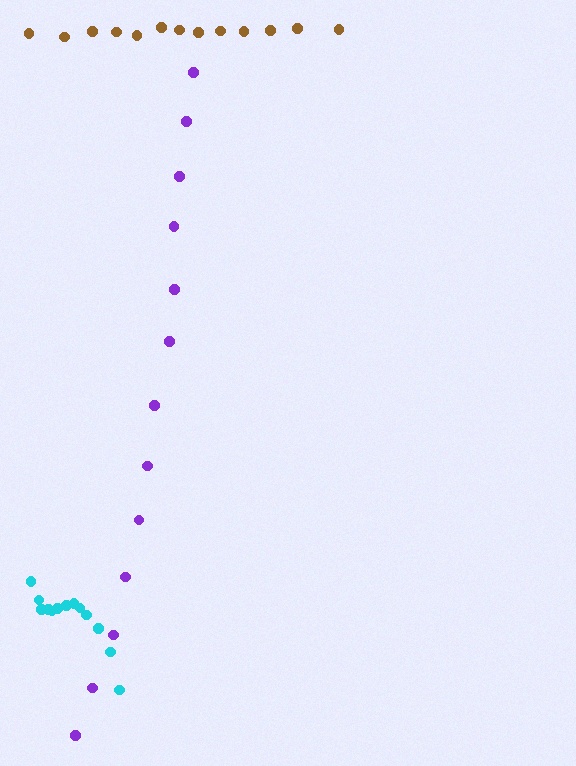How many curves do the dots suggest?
There are 3 distinct paths.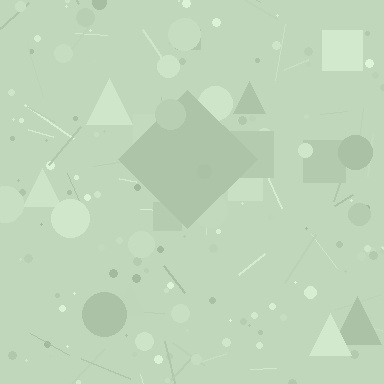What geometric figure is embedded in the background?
A diamond is embedded in the background.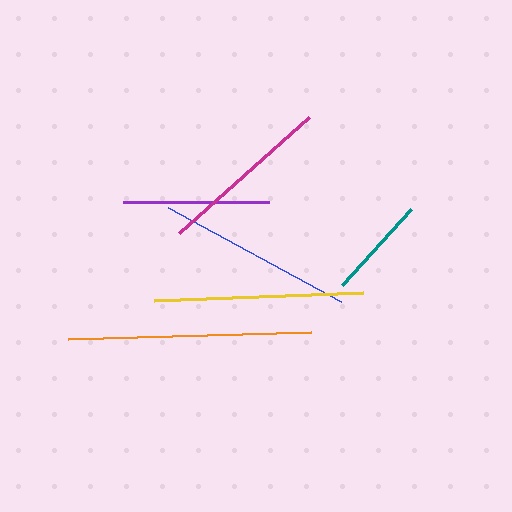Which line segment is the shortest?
The teal line is the shortest at approximately 103 pixels.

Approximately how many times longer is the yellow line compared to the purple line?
The yellow line is approximately 1.4 times the length of the purple line.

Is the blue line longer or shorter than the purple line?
The blue line is longer than the purple line.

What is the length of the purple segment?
The purple segment is approximately 146 pixels long.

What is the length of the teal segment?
The teal segment is approximately 103 pixels long.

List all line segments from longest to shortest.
From longest to shortest: orange, yellow, blue, magenta, purple, teal.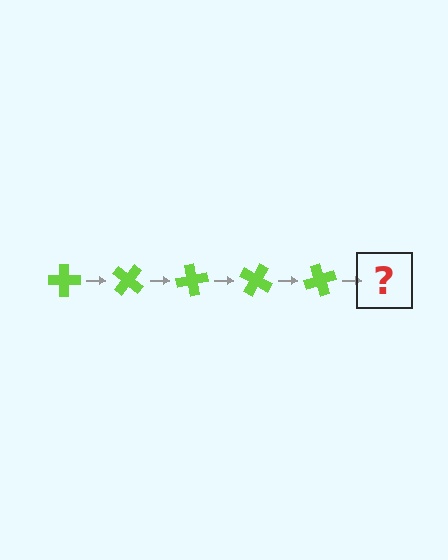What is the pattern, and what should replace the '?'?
The pattern is that the cross rotates 40 degrees each step. The '?' should be a lime cross rotated 200 degrees.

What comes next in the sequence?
The next element should be a lime cross rotated 200 degrees.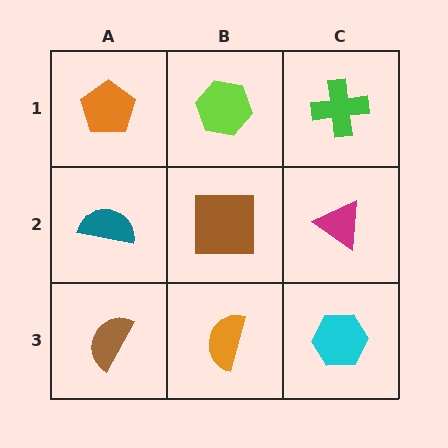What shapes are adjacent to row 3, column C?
A magenta triangle (row 2, column C), an orange semicircle (row 3, column B).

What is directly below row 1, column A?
A teal semicircle.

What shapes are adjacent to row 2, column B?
A lime hexagon (row 1, column B), an orange semicircle (row 3, column B), a teal semicircle (row 2, column A), a magenta triangle (row 2, column C).